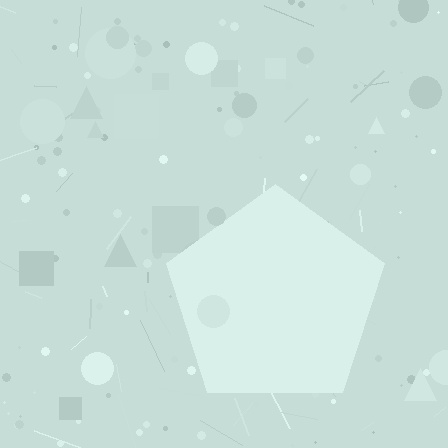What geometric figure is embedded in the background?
A pentagon is embedded in the background.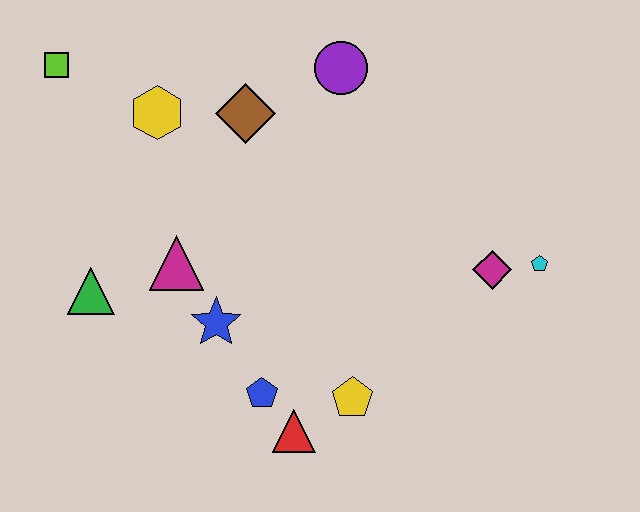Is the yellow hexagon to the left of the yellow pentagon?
Yes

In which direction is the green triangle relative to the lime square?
The green triangle is below the lime square.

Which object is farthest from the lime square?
The cyan pentagon is farthest from the lime square.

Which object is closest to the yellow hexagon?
The brown diamond is closest to the yellow hexagon.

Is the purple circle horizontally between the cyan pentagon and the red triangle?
Yes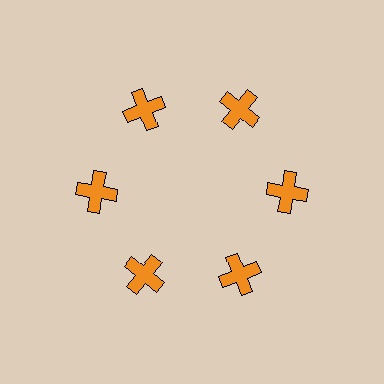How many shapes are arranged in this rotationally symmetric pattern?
There are 6 shapes, arranged in 6 groups of 1.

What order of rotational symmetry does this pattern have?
This pattern has 6-fold rotational symmetry.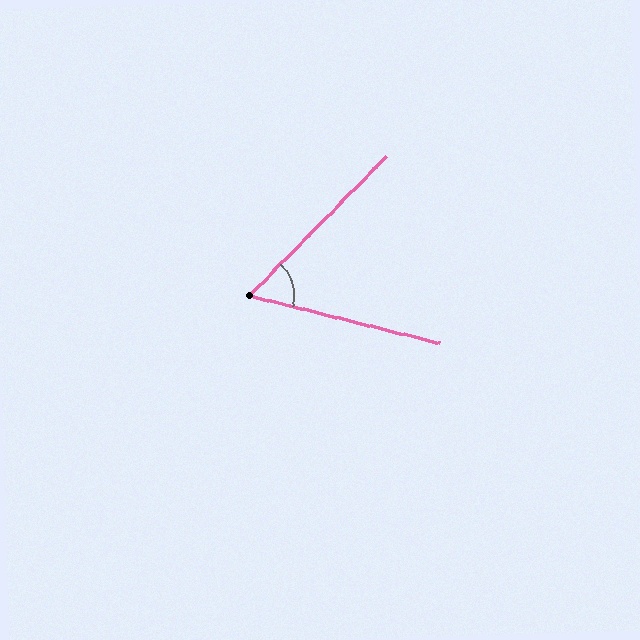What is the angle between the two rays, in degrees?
Approximately 59 degrees.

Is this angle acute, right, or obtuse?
It is acute.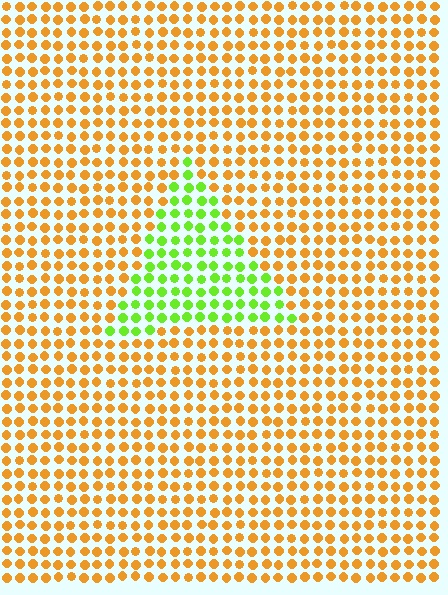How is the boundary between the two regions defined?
The boundary is defined purely by a slight shift in hue (about 65 degrees). Spacing, size, and orientation are identical on both sides.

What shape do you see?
I see a triangle.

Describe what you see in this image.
The image is filled with small orange elements in a uniform arrangement. A triangle-shaped region is visible where the elements are tinted to a slightly different hue, forming a subtle color boundary.